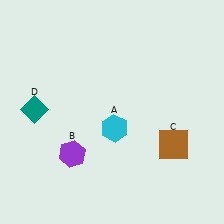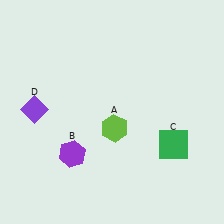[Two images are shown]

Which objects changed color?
A changed from cyan to lime. C changed from brown to green. D changed from teal to purple.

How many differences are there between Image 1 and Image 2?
There are 3 differences between the two images.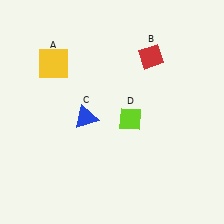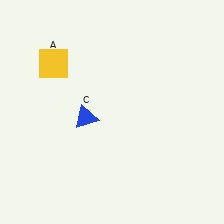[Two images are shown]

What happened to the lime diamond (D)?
The lime diamond (D) was removed in Image 2. It was in the bottom-right area of Image 1.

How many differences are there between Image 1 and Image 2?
There are 2 differences between the two images.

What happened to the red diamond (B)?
The red diamond (B) was removed in Image 2. It was in the top-right area of Image 1.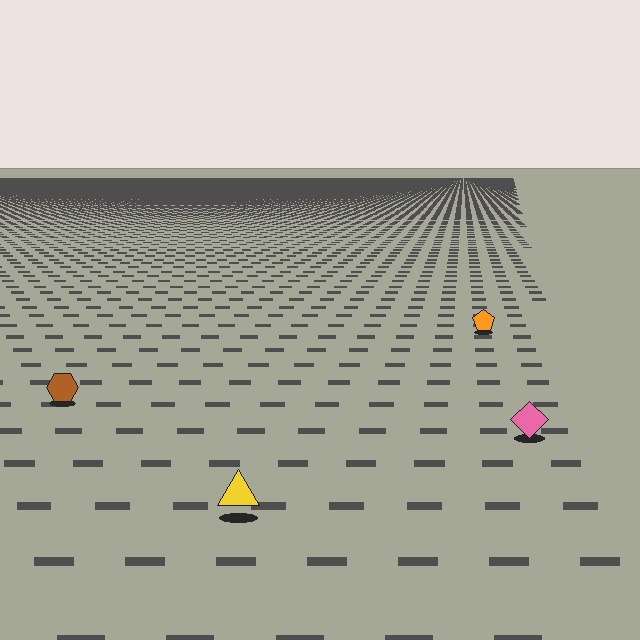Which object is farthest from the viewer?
The orange pentagon is farthest from the viewer. It appears smaller and the ground texture around it is denser.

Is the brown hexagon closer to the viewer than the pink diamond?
No. The pink diamond is closer — you can tell from the texture gradient: the ground texture is coarser near it.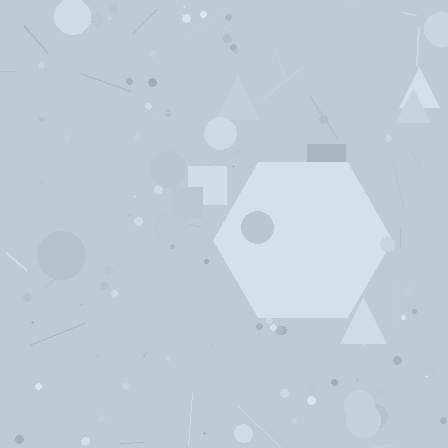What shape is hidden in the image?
A hexagon is hidden in the image.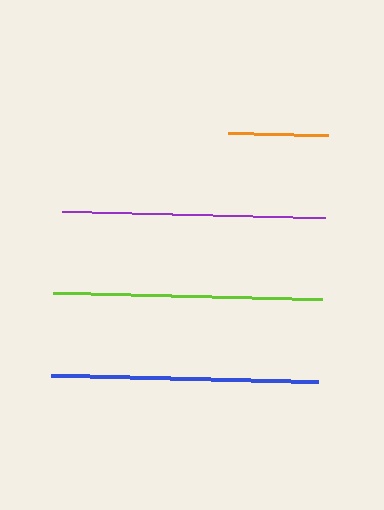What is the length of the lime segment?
The lime segment is approximately 269 pixels long.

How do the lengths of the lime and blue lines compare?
The lime and blue lines are approximately the same length.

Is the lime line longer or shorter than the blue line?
The lime line is longer than the blue line.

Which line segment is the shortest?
The orange line is the shortest at approximately 99 pixels.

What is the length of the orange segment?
The orange segment is approximately 99 pixels long.